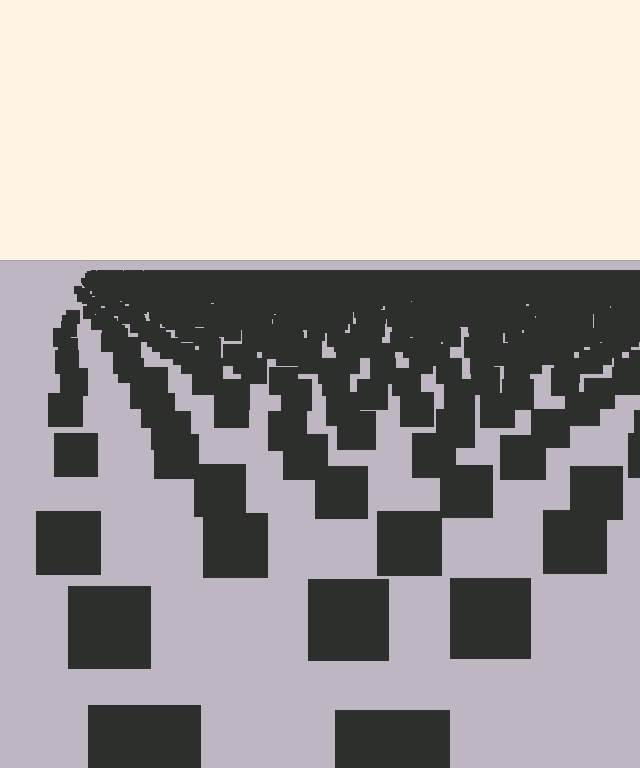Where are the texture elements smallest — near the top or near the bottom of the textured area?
Near the top.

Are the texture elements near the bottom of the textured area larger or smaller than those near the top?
Larger. Near the bottom, elements are closer to the viewer and appear at a bigger on-screen size.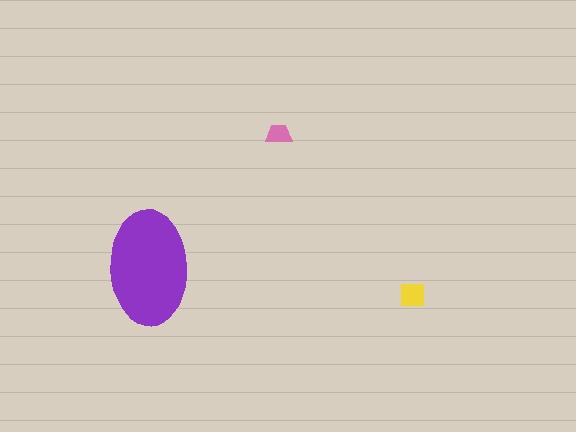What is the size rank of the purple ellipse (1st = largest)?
1st.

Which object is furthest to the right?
The yellow square is rightmost.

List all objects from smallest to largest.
The pink trapezoid, the yellow square, the purple ellipse.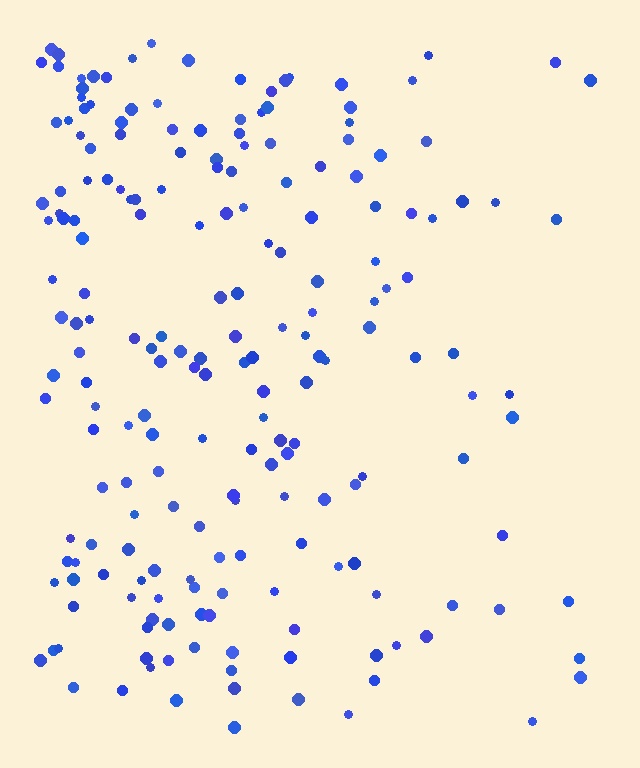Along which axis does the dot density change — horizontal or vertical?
Horizontal.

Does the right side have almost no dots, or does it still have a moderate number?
Still a moderate number, just noticeably fewer than the left.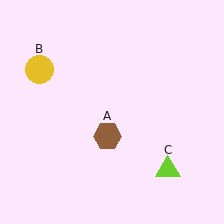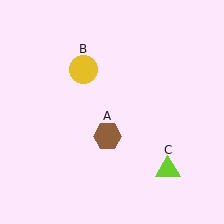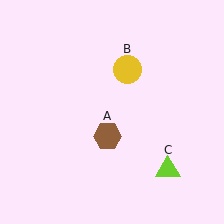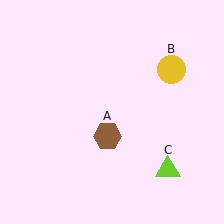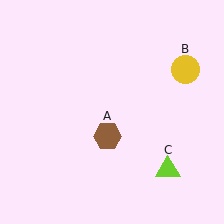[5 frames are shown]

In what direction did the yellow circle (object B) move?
The yellow circle (object B) moved right.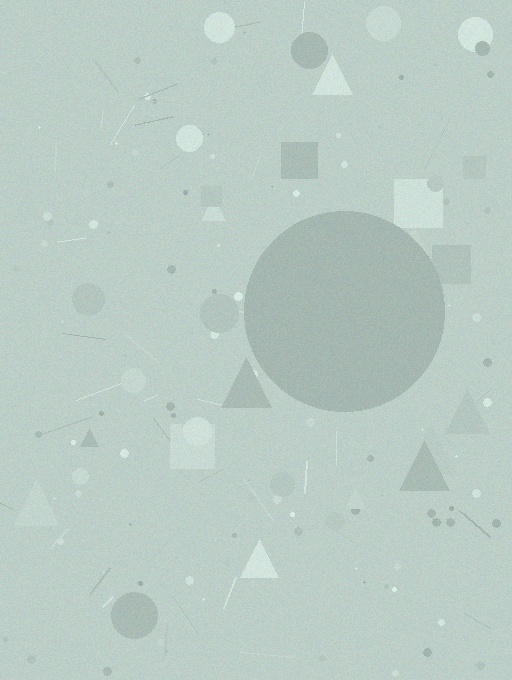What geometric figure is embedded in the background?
A circle is embedded in the background.